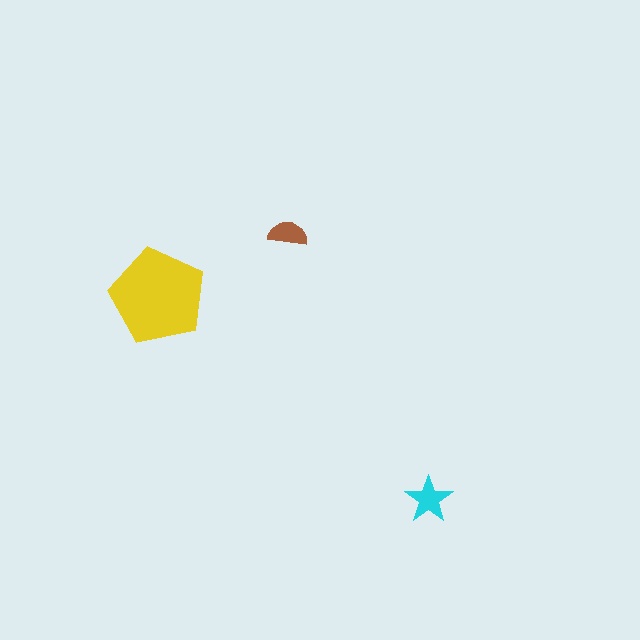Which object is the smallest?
The brown semicircle.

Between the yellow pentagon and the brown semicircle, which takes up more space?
The yellow pentagon.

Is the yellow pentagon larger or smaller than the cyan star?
Larger.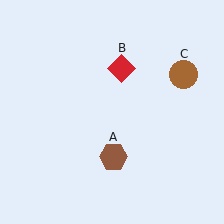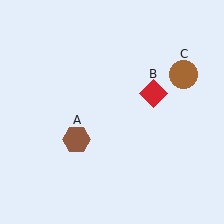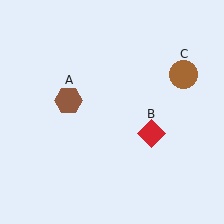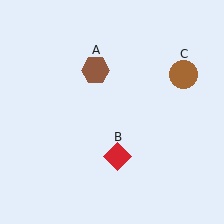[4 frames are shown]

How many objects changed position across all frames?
2 objects changed position: brown hexagon (object A), red diamond (object B).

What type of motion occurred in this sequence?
The brown hexagon (object A), red diamond (object B) rotated clockwise around the center of the scene.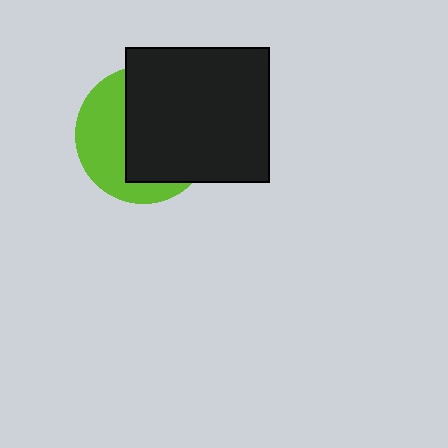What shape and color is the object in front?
The object in front is a black rectangle.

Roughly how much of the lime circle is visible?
A small part of it is visible (roughly 40%).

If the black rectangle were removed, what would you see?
You would see the complete lime circle.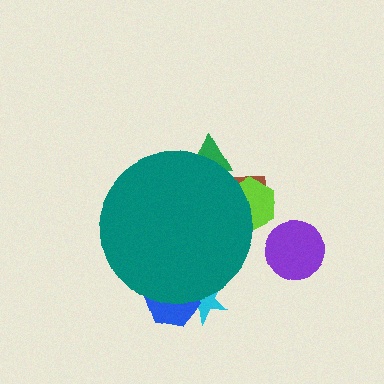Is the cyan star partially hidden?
Yes, the cyan star is partially hidden behind the teal circle.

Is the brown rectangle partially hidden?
Yes, the brown rectangle is partially hidden behind the teal circle.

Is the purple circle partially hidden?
No, the purple circle is fully visible.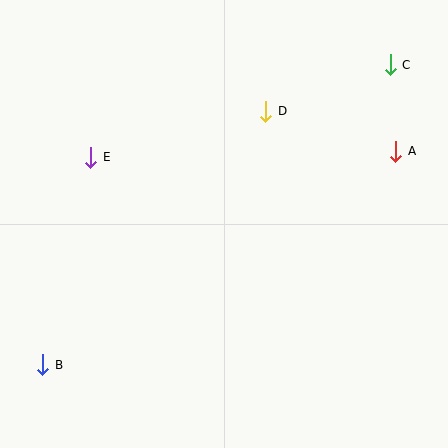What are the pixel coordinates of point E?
Point E is at (91, 157).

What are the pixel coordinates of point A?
Point A is at (396, 151).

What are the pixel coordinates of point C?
Point C is at (390, 65).